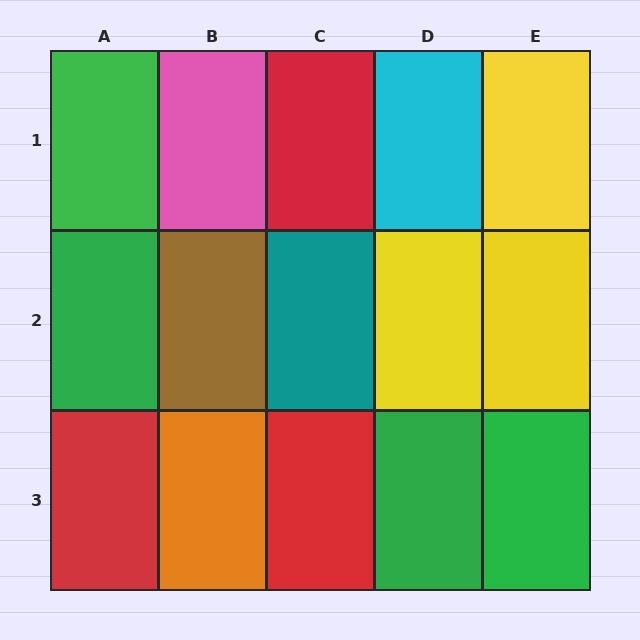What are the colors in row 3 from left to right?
Red, orange, red, green, green.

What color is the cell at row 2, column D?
Yellow.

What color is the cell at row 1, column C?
Red.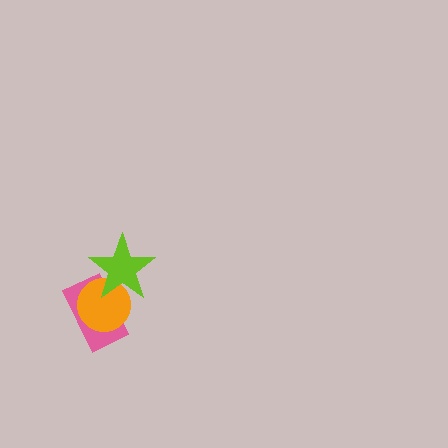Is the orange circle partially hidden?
Yes, it is partially covered by another shape.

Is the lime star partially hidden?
No, no other shape covers it.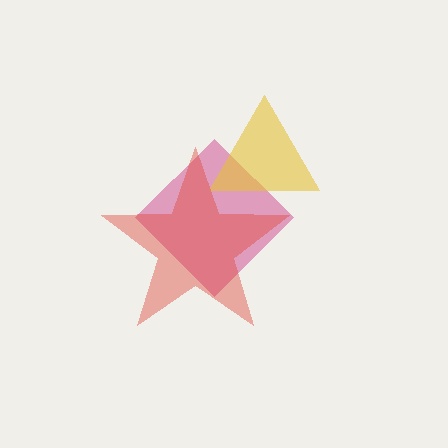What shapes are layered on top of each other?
The layered shapes are: a pink diamond, a yellow triangle, a red star.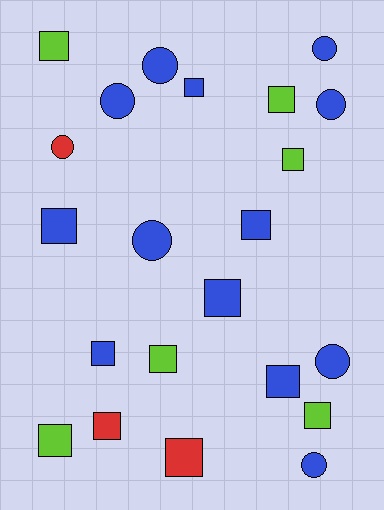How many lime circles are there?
There are no lime circles.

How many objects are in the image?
There are 22 objects.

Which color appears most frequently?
Blue, with 13 objects.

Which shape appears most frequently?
Square, with 14 objects.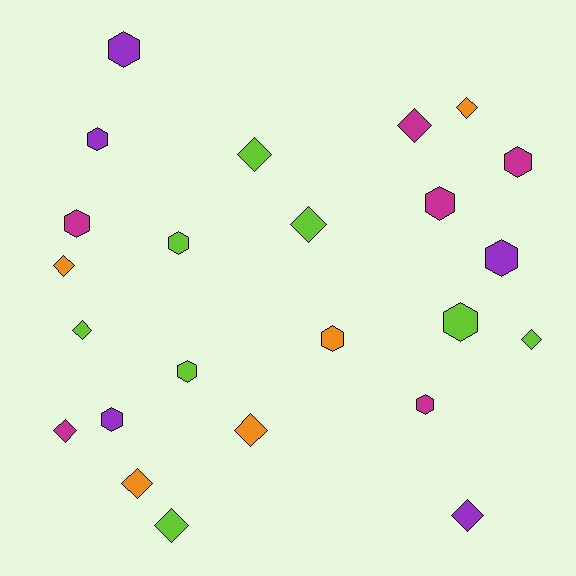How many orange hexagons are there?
There is 1 orange hexagon.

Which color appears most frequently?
Lime, with 8 objects.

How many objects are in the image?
There are 24 objects.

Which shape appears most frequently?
Hexagon, with 12 objects.